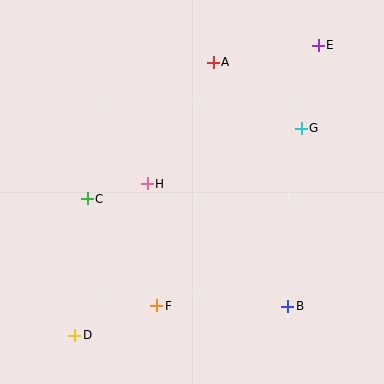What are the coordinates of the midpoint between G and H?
The midpoint between G and H is at (224, 156).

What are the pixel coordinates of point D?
Point D is at (75, 335).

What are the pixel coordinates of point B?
Point B is at (288, 306).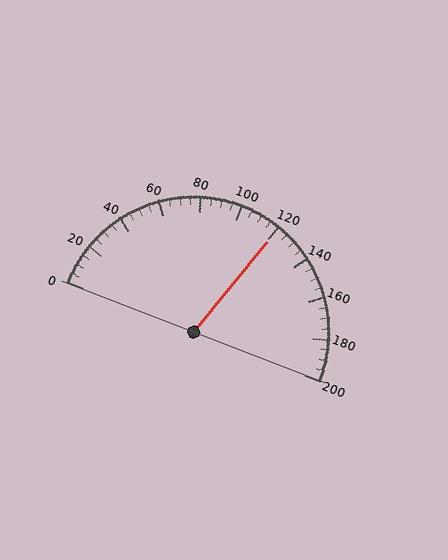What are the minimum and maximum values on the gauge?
The gauge ranges from 0 to 200.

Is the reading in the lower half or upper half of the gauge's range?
The reading is in the upper half of the range (0 to 200).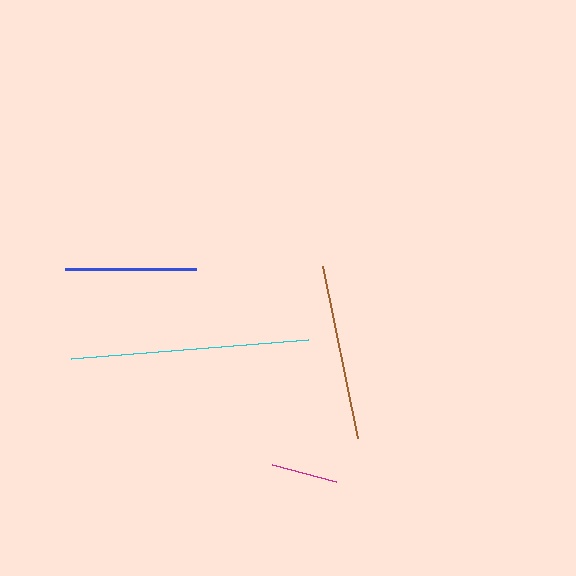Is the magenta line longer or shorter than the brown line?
The brown line is longer than the magenta line.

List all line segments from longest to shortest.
From longest to shortest: cyan, brown, blue, magenta.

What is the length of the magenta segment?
The magenta segment is approximately 67 pixels long.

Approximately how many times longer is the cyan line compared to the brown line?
The cyan line is approximately 1.4 times the length of the brown line.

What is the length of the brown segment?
The brown segment is approximately 175 pixels long.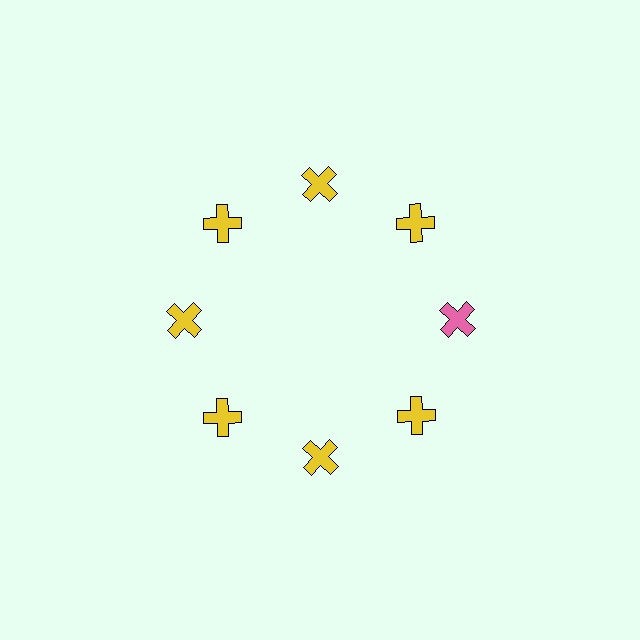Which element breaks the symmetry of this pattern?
The pink cross at roughly the 3 o'clock position breaks the symmetry. All other shapes are yellow crosses.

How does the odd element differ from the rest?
It has a different color: pink instead of yellow.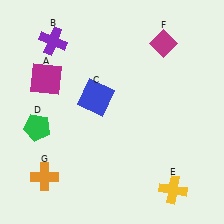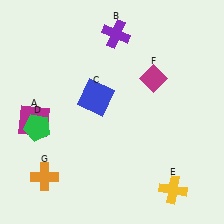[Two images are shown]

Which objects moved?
The objects that moved are: the magenta square (A), the purple cross (B), the magenta diamond (F).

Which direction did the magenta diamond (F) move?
The magenta diamond (F) moved down.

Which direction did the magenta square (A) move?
The magenta square (A) moved down.